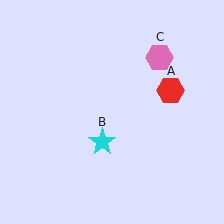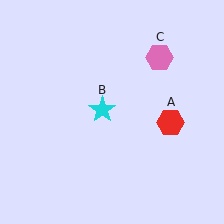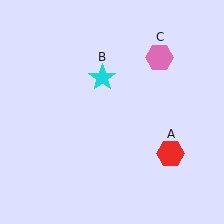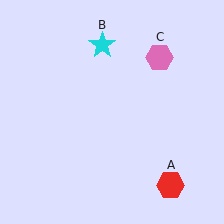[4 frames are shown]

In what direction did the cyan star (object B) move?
The cyan star (object B) moved up.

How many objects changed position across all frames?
2 objects changed position: red hexagon (object A), cyan star (object B).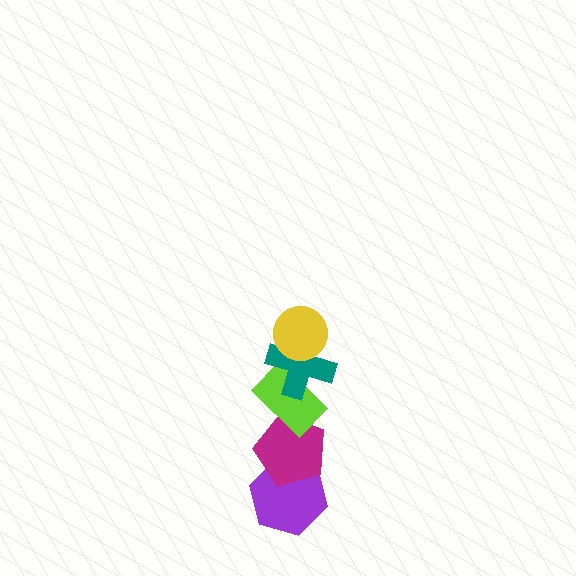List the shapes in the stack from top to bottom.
From top to bottom: the yellow circle, the teal cross, the lime rectangle, the magenta pentagon, the purple hexagon.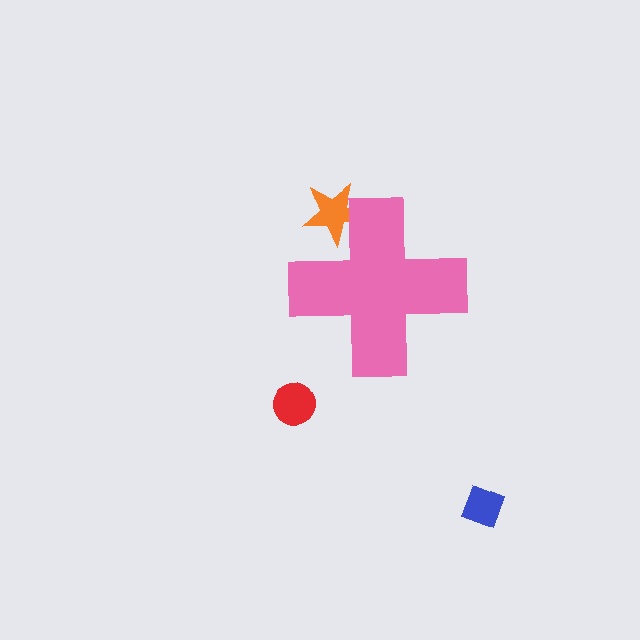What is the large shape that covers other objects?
A pink cross.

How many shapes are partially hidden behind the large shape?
1 shape is partially hidden.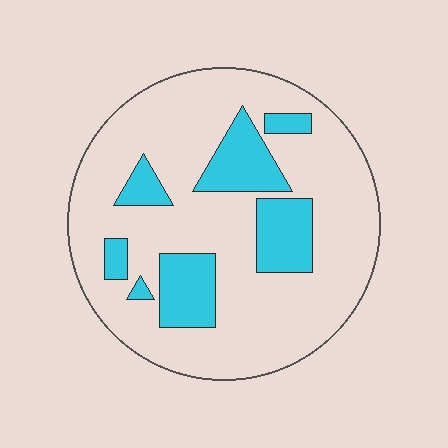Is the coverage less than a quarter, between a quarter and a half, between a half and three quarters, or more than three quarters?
Less than a quarter.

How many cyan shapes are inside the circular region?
7.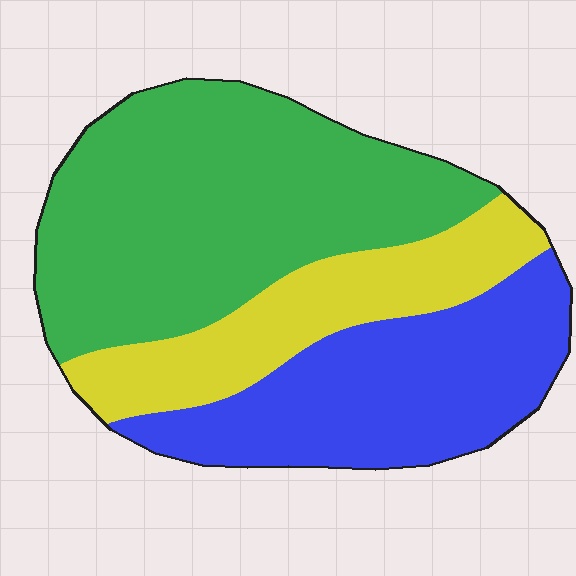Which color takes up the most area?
Green, at roughly 45%.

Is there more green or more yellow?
Green.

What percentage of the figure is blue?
Blue takes up between a sixth and a third of the figure.